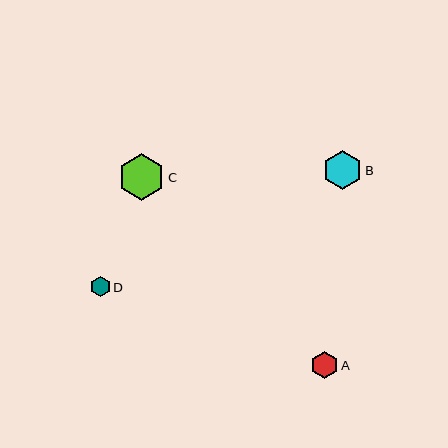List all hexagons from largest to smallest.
From largest to smallest: C, B, A, D.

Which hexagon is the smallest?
Hexagon D is the smallest with a size of approximately 20 pixels.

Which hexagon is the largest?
Hexagon C is the largest with a size of approximately 47 pixels.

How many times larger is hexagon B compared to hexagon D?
Hexagon B is approximately 2.0 times the size of hexagon D.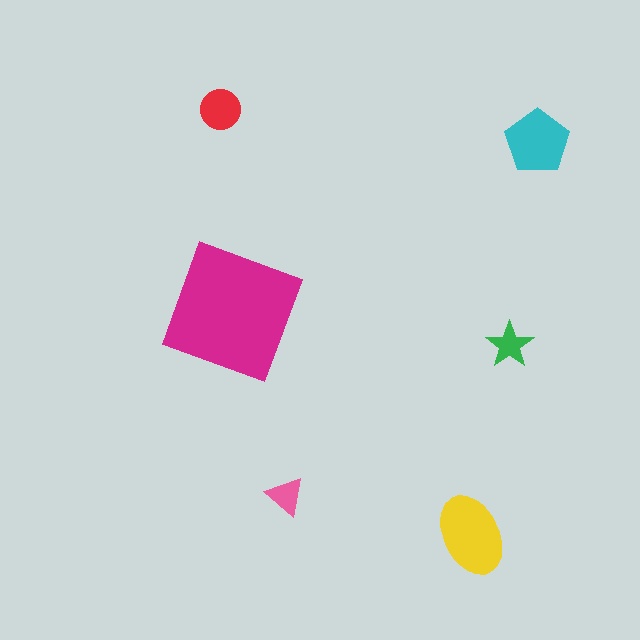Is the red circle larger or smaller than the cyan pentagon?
Smaller.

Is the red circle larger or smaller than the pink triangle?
Larger.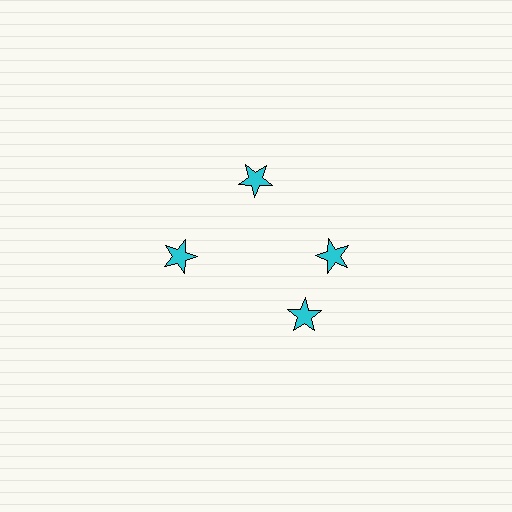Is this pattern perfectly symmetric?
No. The 4 cyan stars are arranged in a ring, but one element near the 6 o'clock position is rotated out of alignment along the ring, breaking the 4-fold rotational symmetry.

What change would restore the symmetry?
The symmetry would be restored by rotating it back into even spacing with its neighbors so that all 4 stars sit at equal angles and equal distance from the center.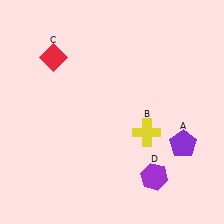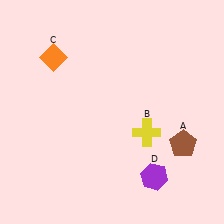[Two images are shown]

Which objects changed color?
A changed from purple to brown. C changed from red to orange.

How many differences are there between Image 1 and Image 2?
There are 2 differences between the two images.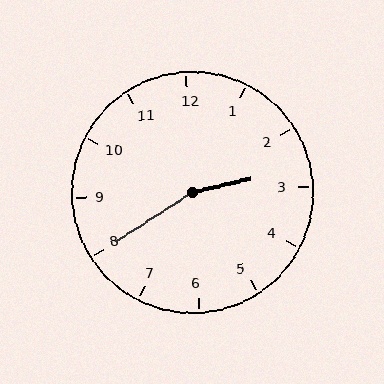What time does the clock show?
2:40.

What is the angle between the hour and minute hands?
Approximately 160 degrees.